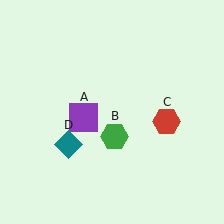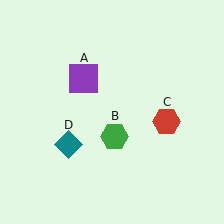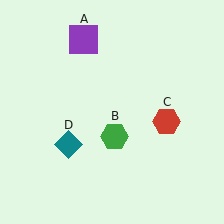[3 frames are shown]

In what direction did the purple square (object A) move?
The purple square (object A) moved up.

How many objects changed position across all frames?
1 object changed position: purple square (object A).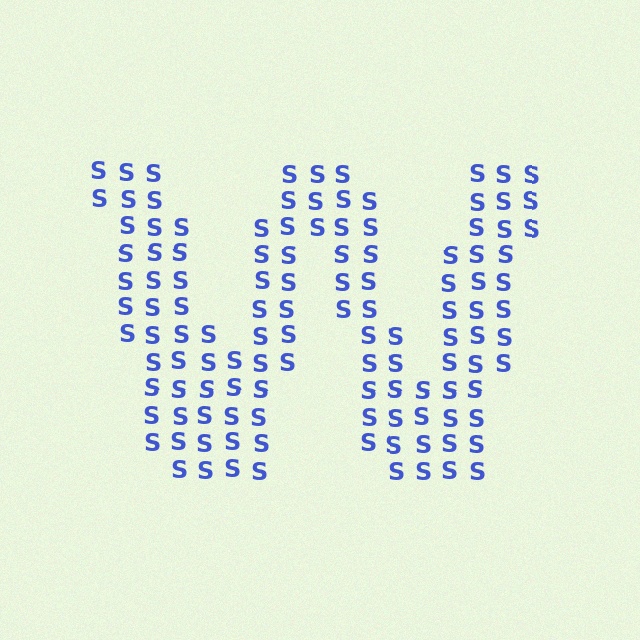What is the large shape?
The large shape is the letter W.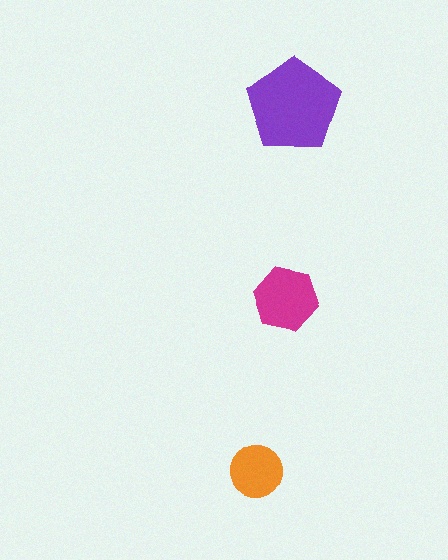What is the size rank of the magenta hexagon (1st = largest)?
2nd.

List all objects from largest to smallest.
The purple pentagon, the magenta hexagon, the orange circle.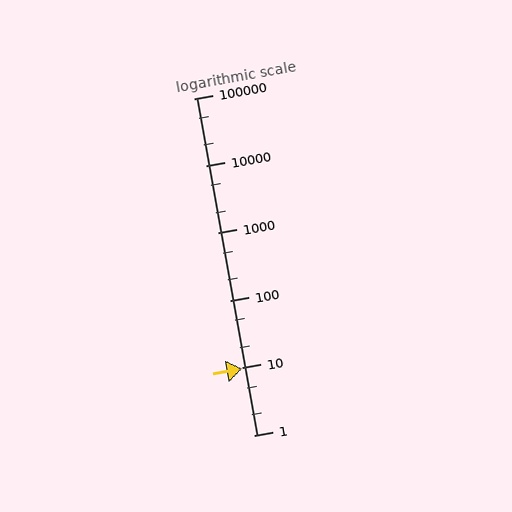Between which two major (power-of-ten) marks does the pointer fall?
The pointer is between 1 and 10.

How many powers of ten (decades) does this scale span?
The scale spans 5 decades, from 1 to 100000.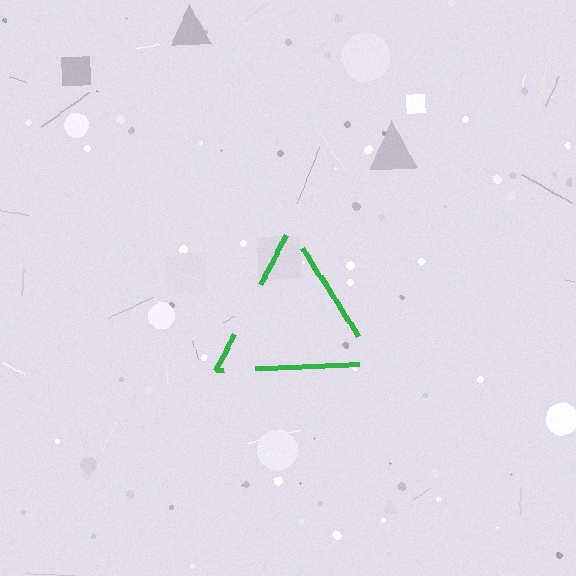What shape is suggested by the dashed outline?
The dashed outline suggests a triangle.